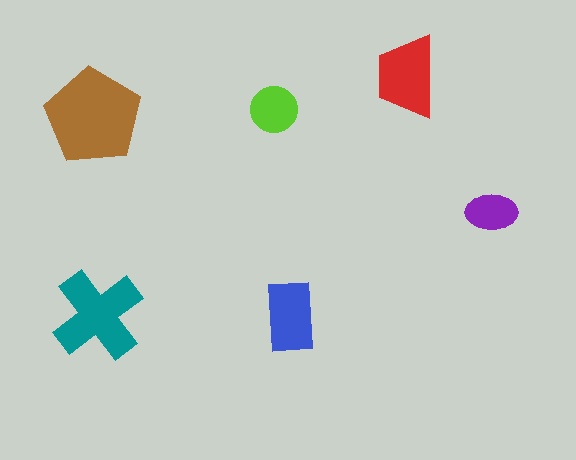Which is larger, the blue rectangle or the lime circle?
The blue rectangle.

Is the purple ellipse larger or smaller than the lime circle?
Smaller.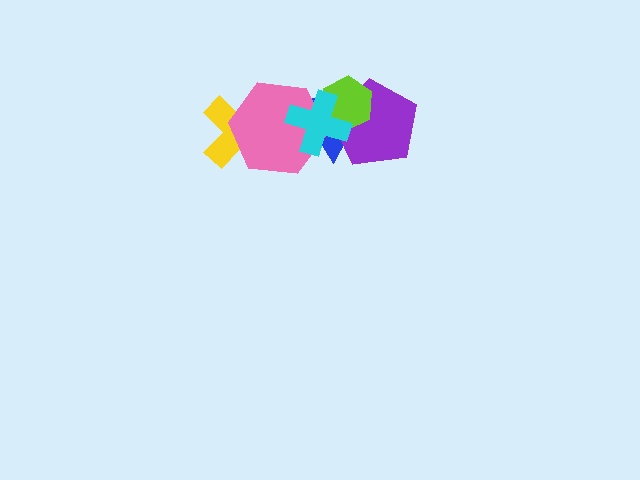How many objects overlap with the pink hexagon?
3 objects overlap with the pink hexagon.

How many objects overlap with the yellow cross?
1 object overlaps with the yellow cross.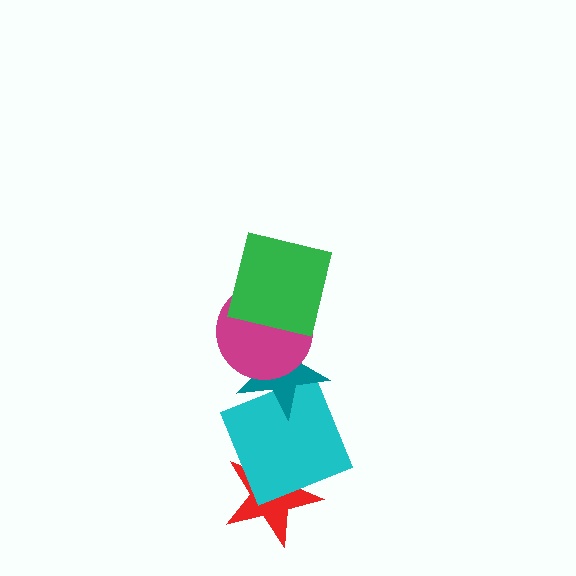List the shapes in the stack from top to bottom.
From top to bottom: the green square, the magenta circle, the teal star, the cyan square, the red star.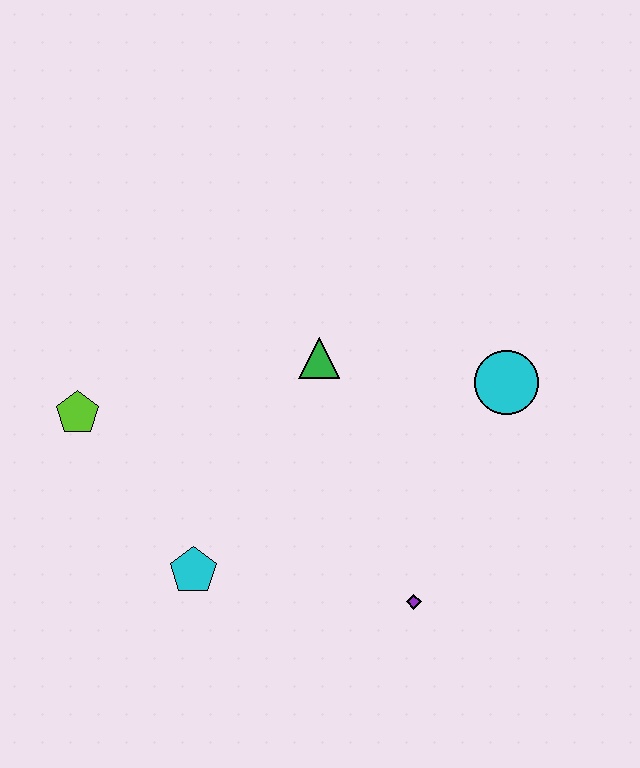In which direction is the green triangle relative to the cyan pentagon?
The green triangle is above the cyan pentagon.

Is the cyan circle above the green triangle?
No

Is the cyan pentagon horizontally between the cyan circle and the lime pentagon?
Yes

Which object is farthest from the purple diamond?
The lime pentagon is farthest from the purple diamond.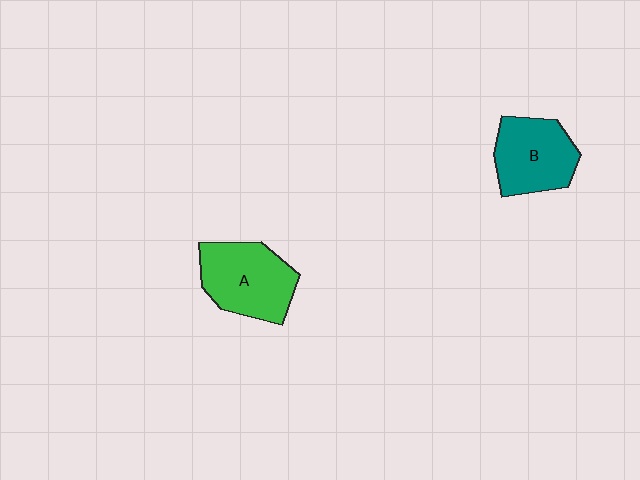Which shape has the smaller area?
Shape B (teal).